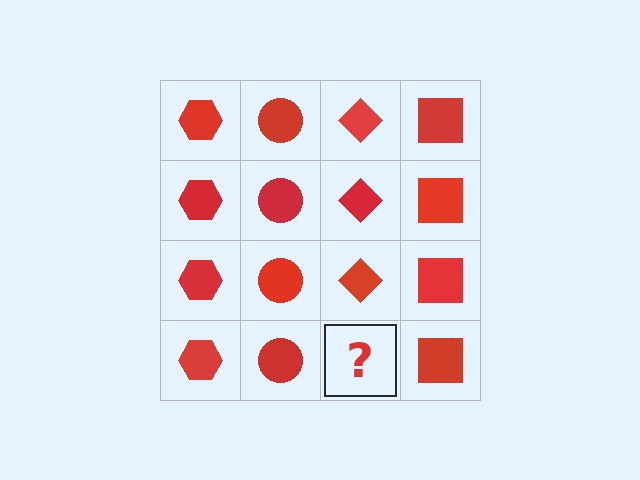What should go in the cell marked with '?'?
The missing cell should contain a red diamond.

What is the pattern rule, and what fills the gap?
The rule is that each column has a consistent shape. The gap should be filled with a red diamond.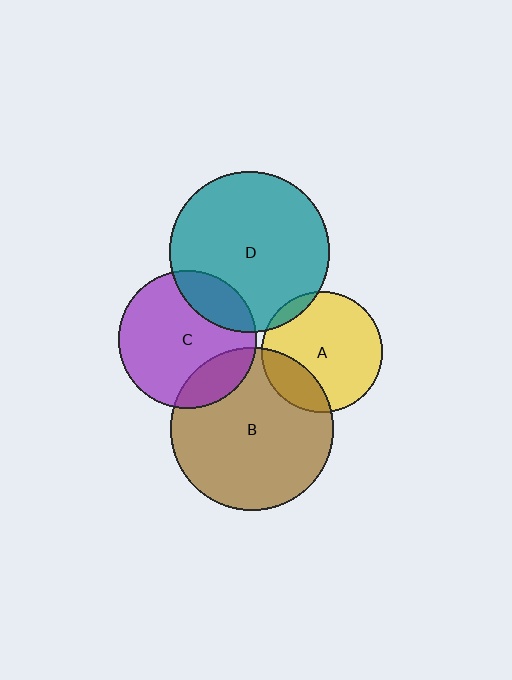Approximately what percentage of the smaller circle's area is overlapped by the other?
Approximately 20%.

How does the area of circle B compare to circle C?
Approximately 1.4 times.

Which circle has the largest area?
Circle B (brown).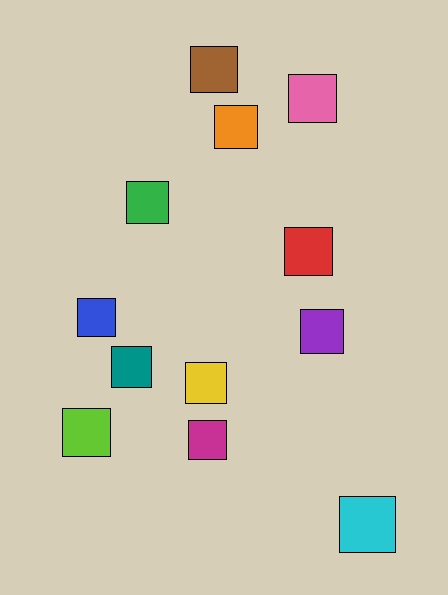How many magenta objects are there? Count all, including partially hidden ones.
There is 1 magenta object.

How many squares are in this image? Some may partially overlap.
There are 12 squares.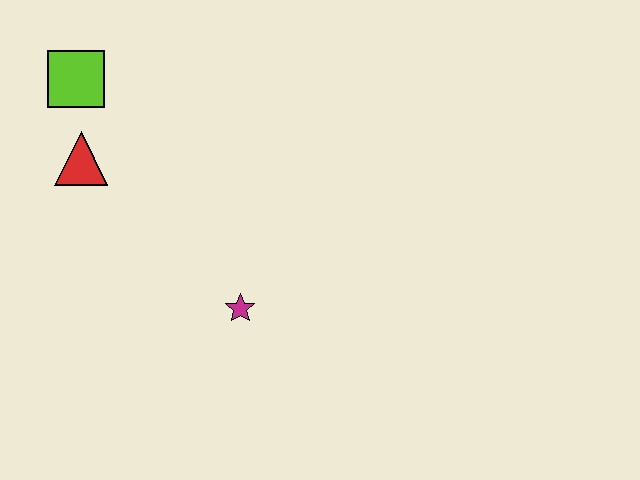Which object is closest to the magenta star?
The red triangle is closest to the magenta star.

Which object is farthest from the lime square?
The magenta star is farthest from the lime square.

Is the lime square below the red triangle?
No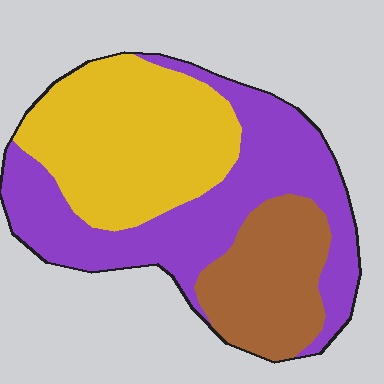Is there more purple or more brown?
Purple.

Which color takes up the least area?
Brown, at roughly 20%.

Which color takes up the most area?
Purple, at roughly 40%.